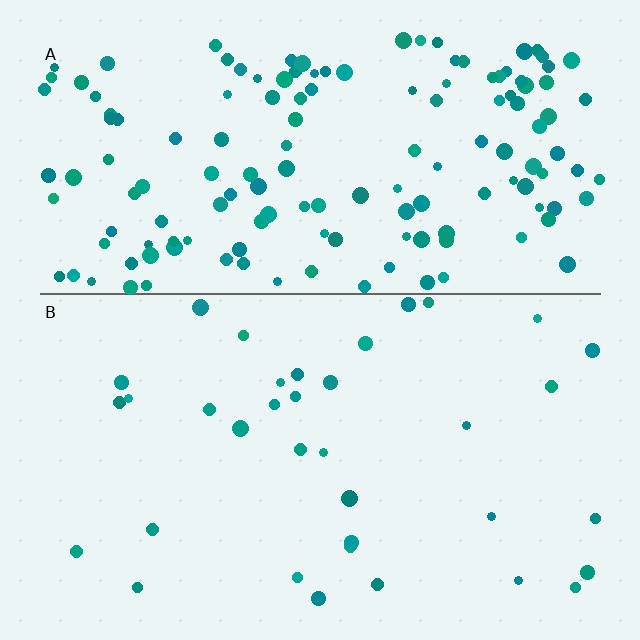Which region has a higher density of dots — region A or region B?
A (the top).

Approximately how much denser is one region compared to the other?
Approximately 4.3× — region A over region B.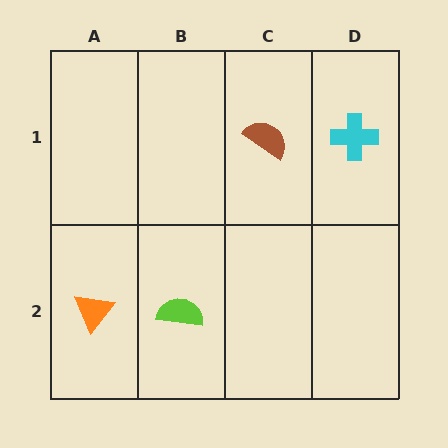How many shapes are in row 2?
2 shapes.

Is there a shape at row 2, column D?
No, that cell is empty.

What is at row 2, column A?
An orange triangle.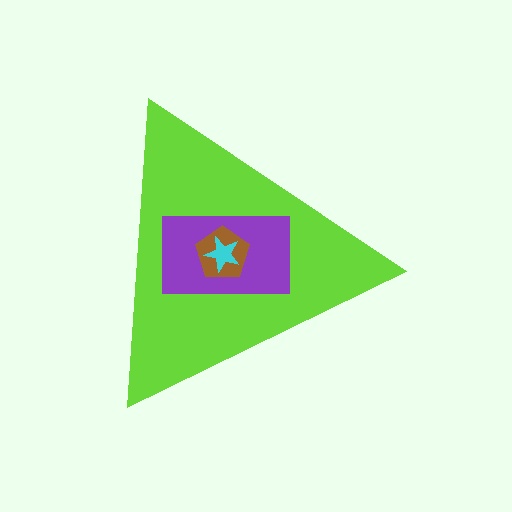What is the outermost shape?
The lime triangle.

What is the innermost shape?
The cyan star.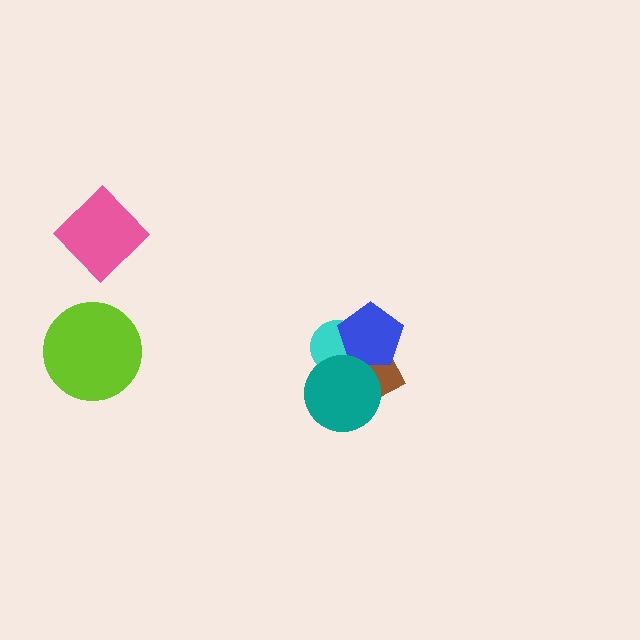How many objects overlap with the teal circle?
3 objects overlap with the teal circle.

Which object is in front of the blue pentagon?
The teal circle is in front of the blue pentagon.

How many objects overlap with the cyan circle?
3 objects overlap with the cyan circle.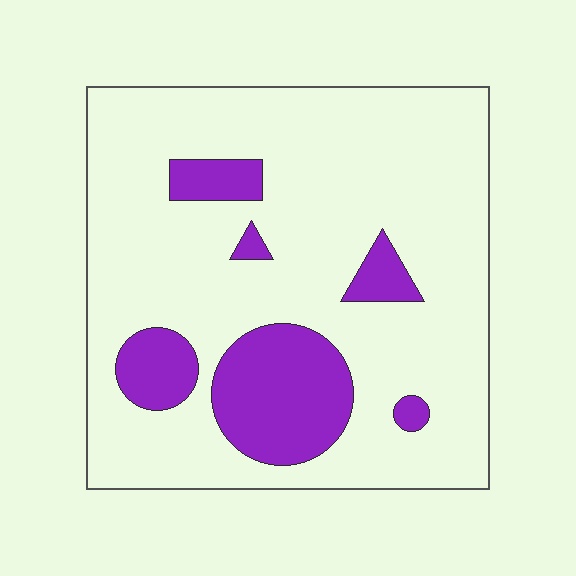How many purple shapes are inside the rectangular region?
6.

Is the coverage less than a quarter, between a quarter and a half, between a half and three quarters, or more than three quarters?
Less than a quarter.